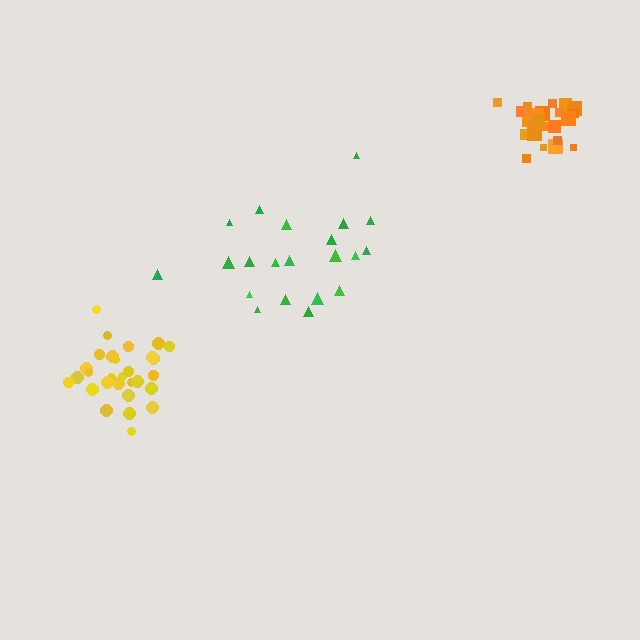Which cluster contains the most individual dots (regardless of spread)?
Yellow (29).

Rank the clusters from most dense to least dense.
orange, yellow, green.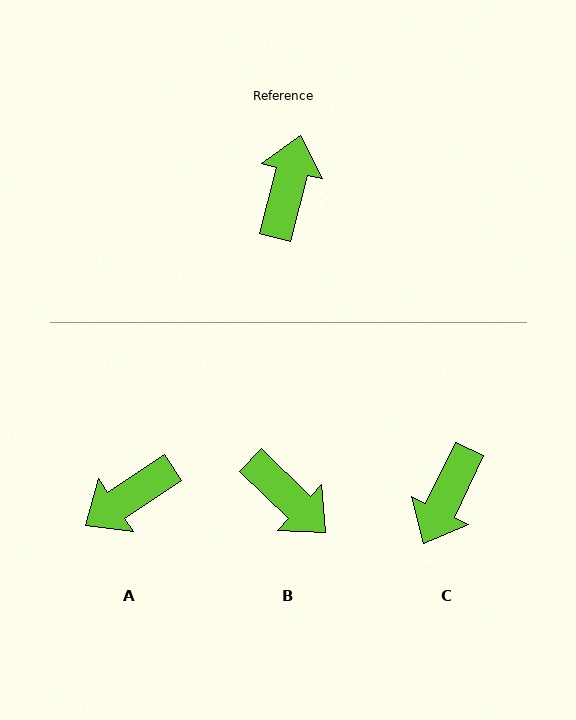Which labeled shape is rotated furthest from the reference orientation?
C, about 169 degrees away.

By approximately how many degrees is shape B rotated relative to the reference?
Approximately 120 degrees clockwise.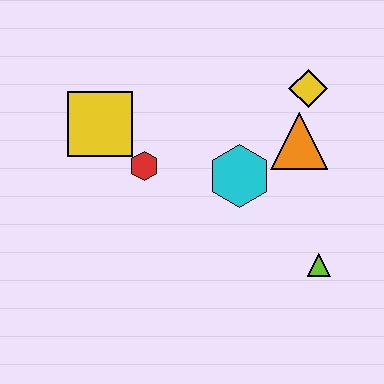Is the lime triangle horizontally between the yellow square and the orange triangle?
No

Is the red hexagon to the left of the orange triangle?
Yes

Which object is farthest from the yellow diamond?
The yellow square is farthest from the yellow diamond.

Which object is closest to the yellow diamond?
The orange triangle is closest to the yellow diamond.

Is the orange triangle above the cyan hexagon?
Yes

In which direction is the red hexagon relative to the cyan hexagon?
The red hexagon is to the left of the cyan hexagon.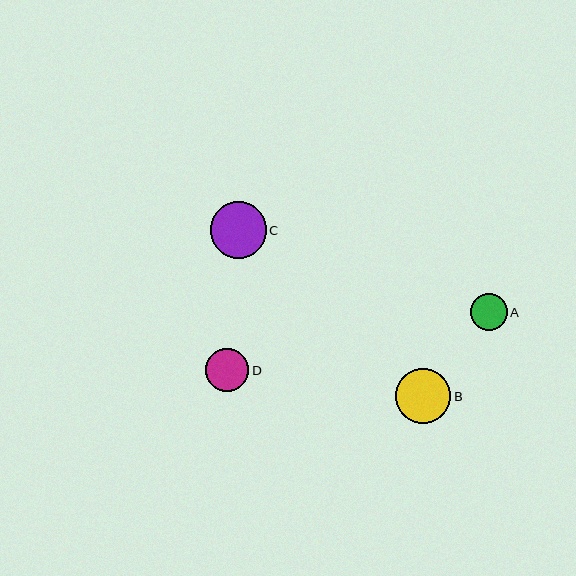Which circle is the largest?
Circle C is the largest with a size of approximately 56 pixels.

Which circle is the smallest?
Circle A is the smallest with a size of approximately 37 pixels.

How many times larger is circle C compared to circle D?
Circle C is approximately 1.3 times the size of circle D.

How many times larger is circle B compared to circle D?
Circle B is approximately 1.3 times the size of circle D.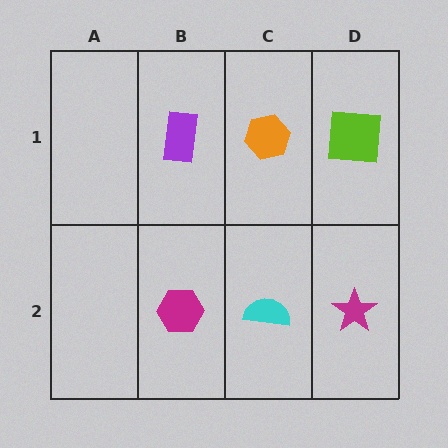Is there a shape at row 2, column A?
No, that cell is empty.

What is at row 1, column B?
A purple rectangle.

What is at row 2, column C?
A cyan semicircle.